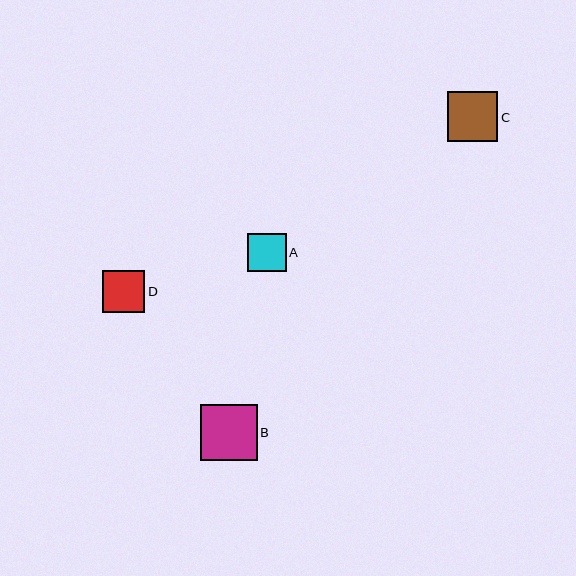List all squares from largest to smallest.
From largest to smallest: B, C, D, A.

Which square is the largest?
Square B is the largest with a size of approximately 56 pixels.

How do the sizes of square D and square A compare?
Square D and square A are approximately the same size.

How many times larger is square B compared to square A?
Square B is approximately 1.4 times the size of square A.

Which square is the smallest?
Square A is the smallest with a size of approximately 39 pixels.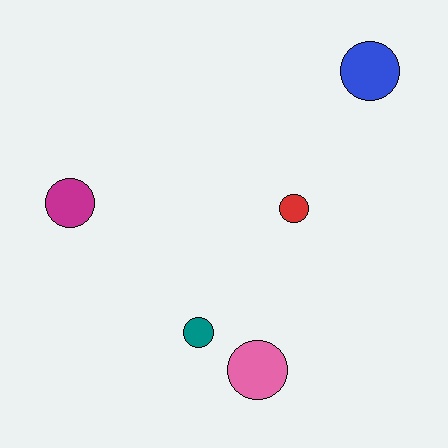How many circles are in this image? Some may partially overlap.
There are 5 circles.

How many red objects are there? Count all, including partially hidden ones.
There is 1 red object.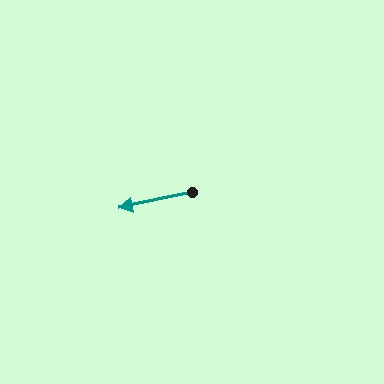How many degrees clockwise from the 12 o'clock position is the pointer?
Approximately 258 degrees.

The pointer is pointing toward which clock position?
Roughly 9 o'clock.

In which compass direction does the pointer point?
West.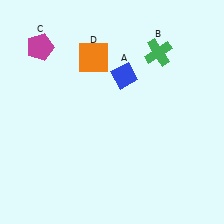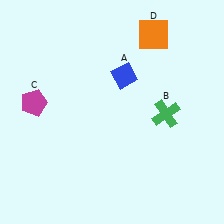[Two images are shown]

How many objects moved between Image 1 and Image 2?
3 objects moved between the two images.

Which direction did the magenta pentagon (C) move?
The magenta pentagon (C) moved down.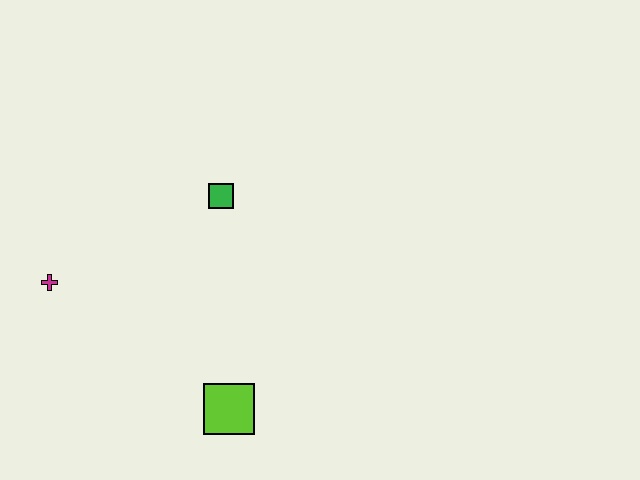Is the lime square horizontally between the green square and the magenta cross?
No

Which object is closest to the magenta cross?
The green square is closest to the magenta cross.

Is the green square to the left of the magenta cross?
No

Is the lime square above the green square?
No